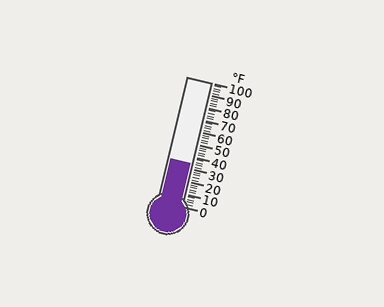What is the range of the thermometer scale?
The thermometer scale ranges from 0°F to 100°F.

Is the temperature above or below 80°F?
The temperature is below 80°F.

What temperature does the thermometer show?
The thermometer shows approximately 34°F.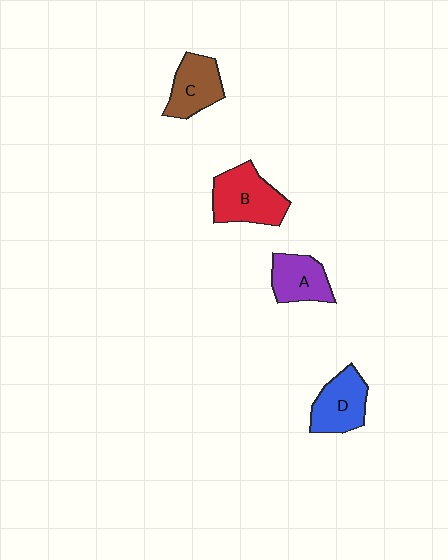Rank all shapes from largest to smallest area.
From largest to smallest: B (red), D (blue), C (brown), A (purple).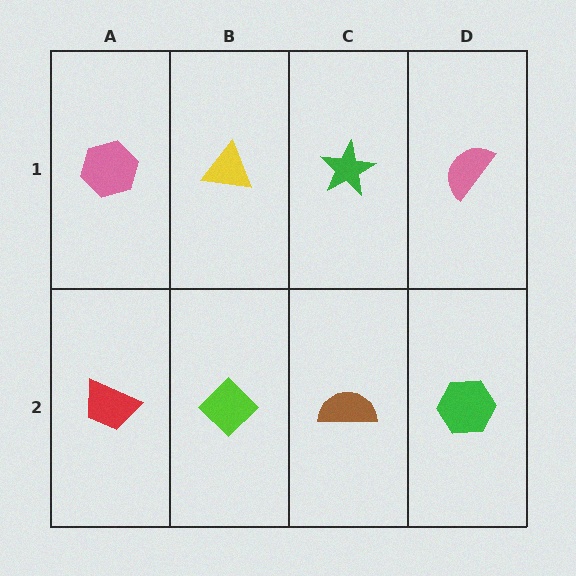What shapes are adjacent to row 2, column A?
A pink hexagon (row 1, column A), a lime diamond (row 2, column B).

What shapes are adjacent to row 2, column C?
A green star (row 1, column C), a lime diamond (row 2, column B), a green hexagon (row 2, column D).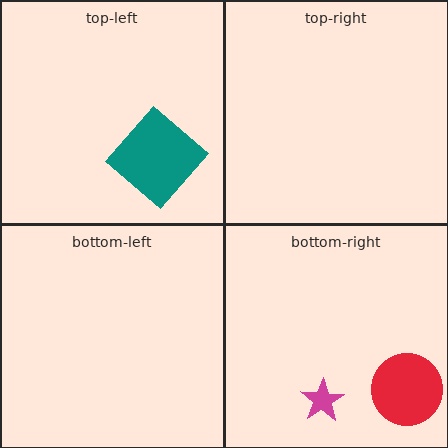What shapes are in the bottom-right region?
The red circle, the magenta star.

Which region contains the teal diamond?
The top-left region.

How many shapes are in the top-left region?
1.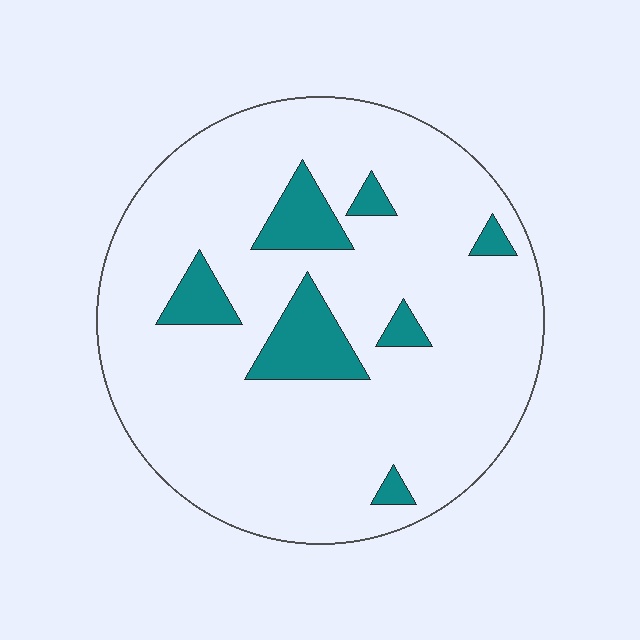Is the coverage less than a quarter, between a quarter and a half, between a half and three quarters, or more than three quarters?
Less than a quarter.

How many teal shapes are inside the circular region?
7.